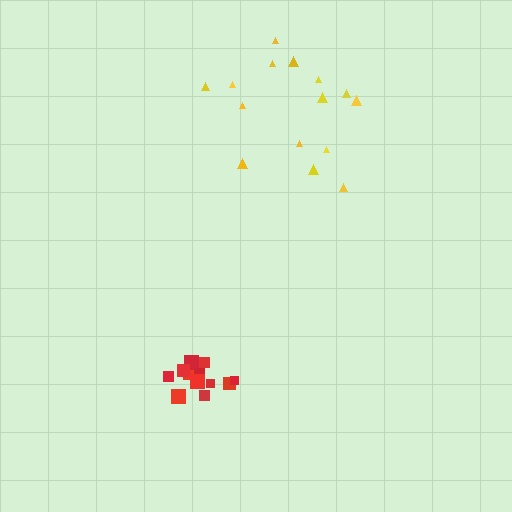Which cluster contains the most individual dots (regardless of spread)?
Yellow (15).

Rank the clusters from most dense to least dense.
red, yellow.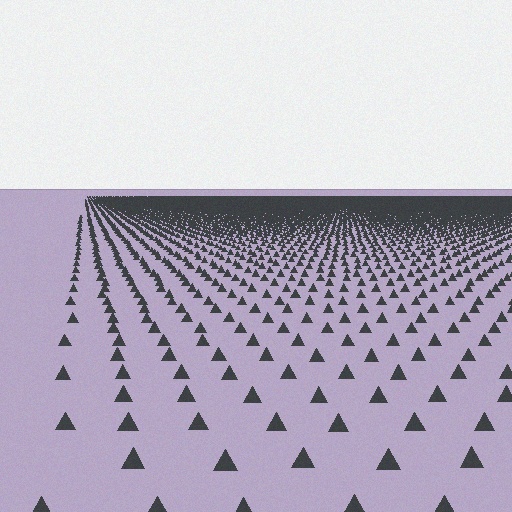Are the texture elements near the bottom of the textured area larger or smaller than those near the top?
Larger. Near the bottom, elements are closer to the viewer and appear at a bigger on-screen size.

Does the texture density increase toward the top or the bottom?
Density increases toward the top.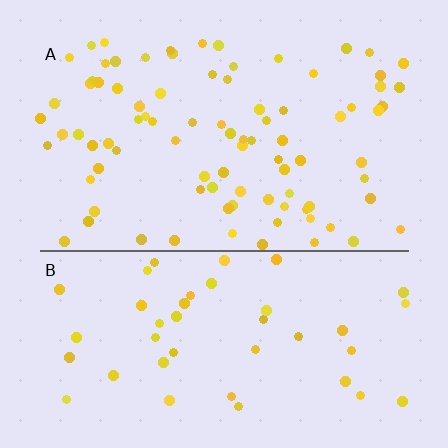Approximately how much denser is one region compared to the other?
Approximately 2.0× — region A over region B.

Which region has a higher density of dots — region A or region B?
A (the top).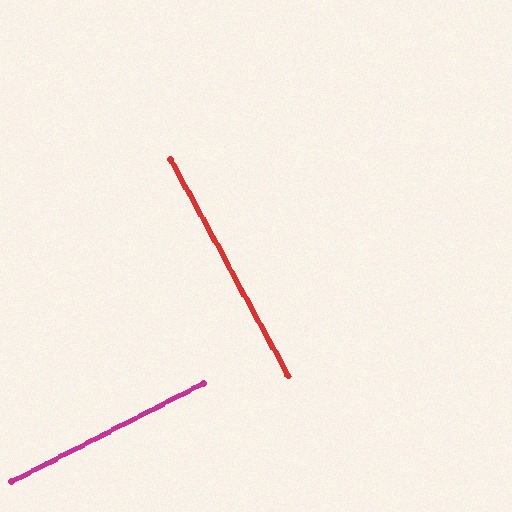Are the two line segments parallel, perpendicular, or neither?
Perpendicular — they meet at approximately 89°.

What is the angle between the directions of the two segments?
Approximately 89 degrees.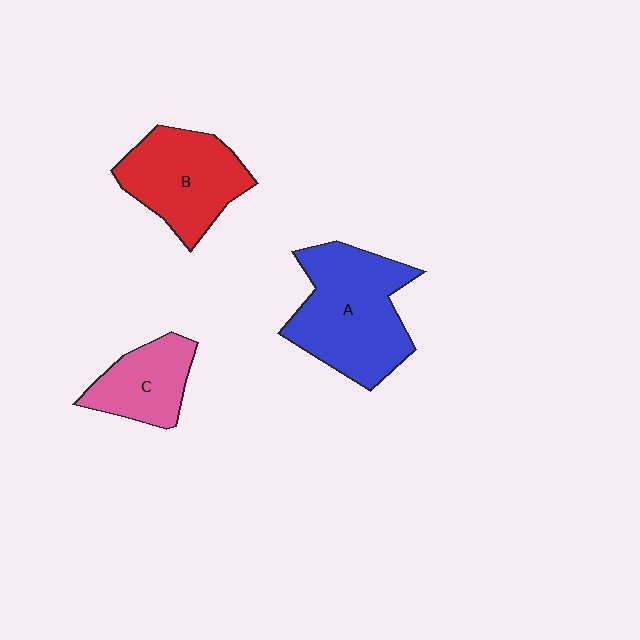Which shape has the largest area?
Shape A (blue).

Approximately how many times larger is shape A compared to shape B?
Approximately 1.3 times.